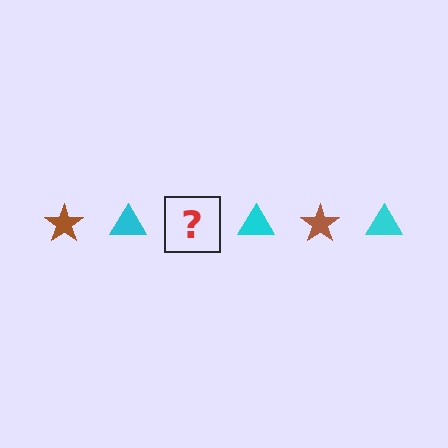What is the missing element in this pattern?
The missing element is a brown star.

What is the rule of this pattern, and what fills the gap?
The rule is that the pattern alternates between brown star and cyan triangle. The gap should be filled with a brown star.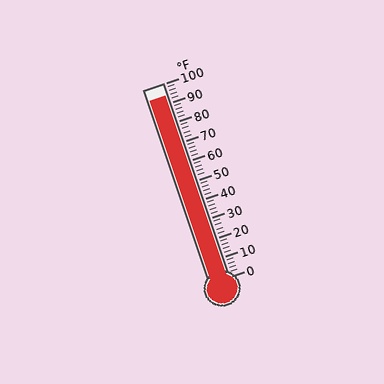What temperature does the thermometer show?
The thermometer shows approximately 94°F.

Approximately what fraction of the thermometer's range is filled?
The thermometer is filled to approximately 95% of its range.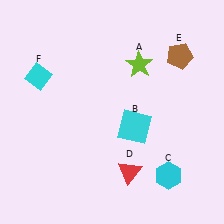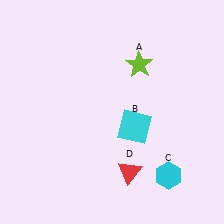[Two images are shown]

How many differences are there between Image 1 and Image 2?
There are 2 differences between the two images.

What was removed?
The cyan diamond (F), the brown pentagon (E) were removed in Image 2.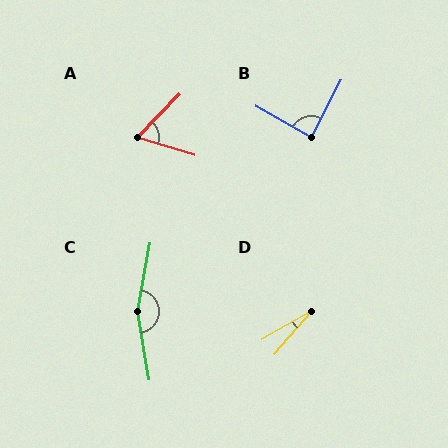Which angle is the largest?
C, at approximately 160 degrees.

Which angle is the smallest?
D, at approximately 19 degrees.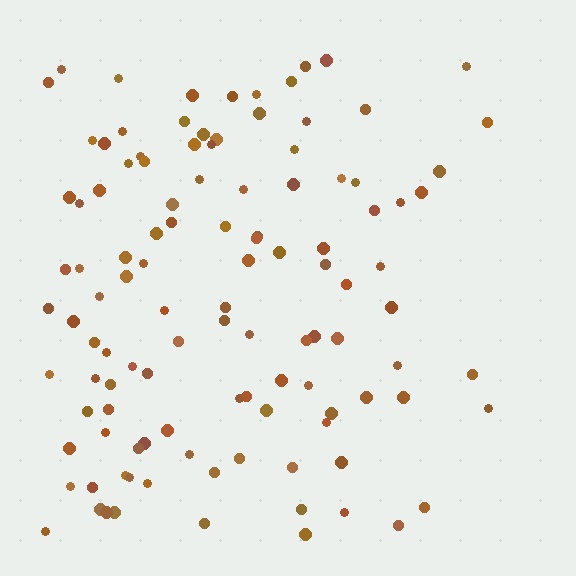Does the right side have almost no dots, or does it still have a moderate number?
Still a moderate number, just noticeably fewer than the left.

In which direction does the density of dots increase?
From right to left, with the left side densest.